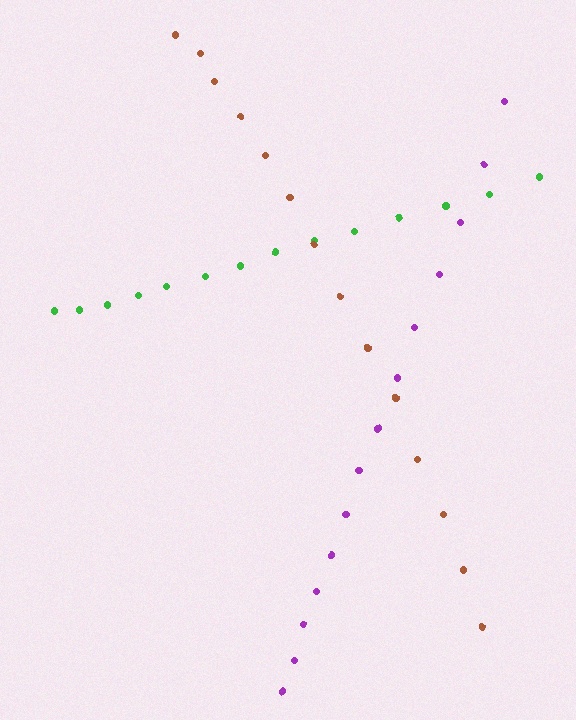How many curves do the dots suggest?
There are 3 distinct paths.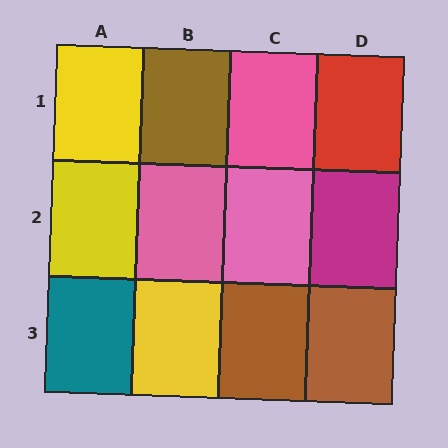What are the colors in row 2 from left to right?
Yellow, pink, pink, magenta.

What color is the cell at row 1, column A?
Yellow.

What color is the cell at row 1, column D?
Red.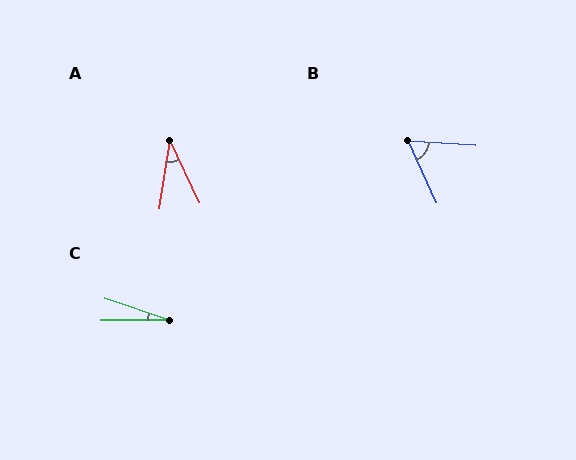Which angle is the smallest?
C, at approximately 19 degrees.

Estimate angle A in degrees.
Approximately 34 degrees.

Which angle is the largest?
B, at approximately 62 degrees.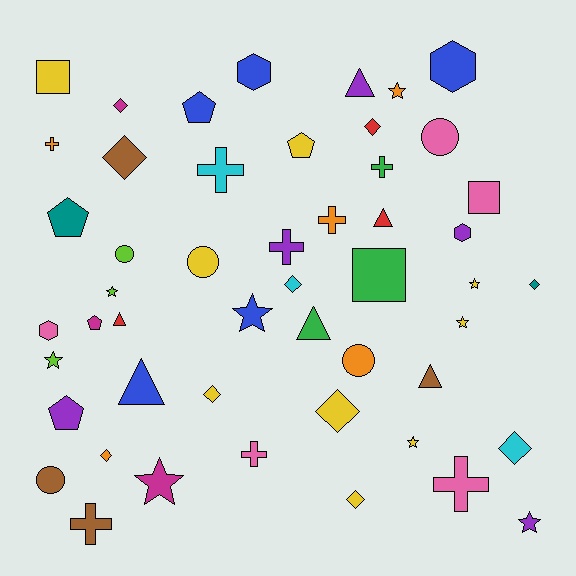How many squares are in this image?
There are 3 squares.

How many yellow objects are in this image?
There are 9 yellow objects.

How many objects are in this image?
There are 50 objects.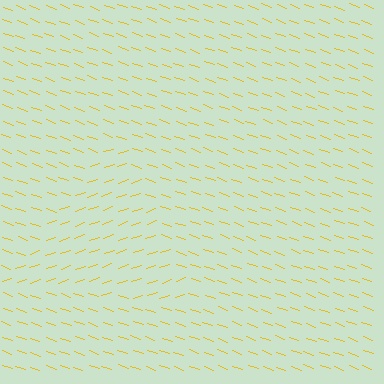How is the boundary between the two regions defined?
The boundary is defined purely by a change in line orientation (approximately 38 degrees difference). All lines are the same color and thickness.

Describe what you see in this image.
The image is filled with small yellow line segments. A triangle region in the image has lines oriented differently from the surrounding lines, creating a visible texture boundary.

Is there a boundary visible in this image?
Yes, there is a texture boundary formed by a change in line orientation.